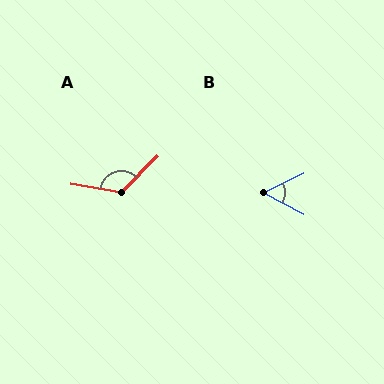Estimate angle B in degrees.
Approximately 53 degrees.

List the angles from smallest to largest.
B (53°), A (126°).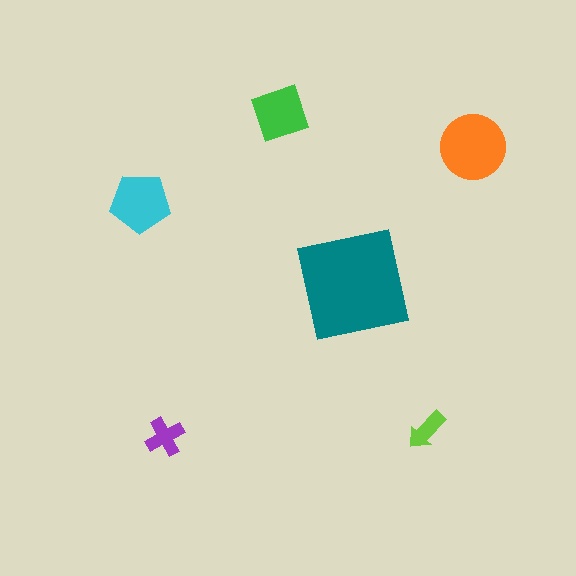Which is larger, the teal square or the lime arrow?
The teal square.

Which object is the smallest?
The lime arrow.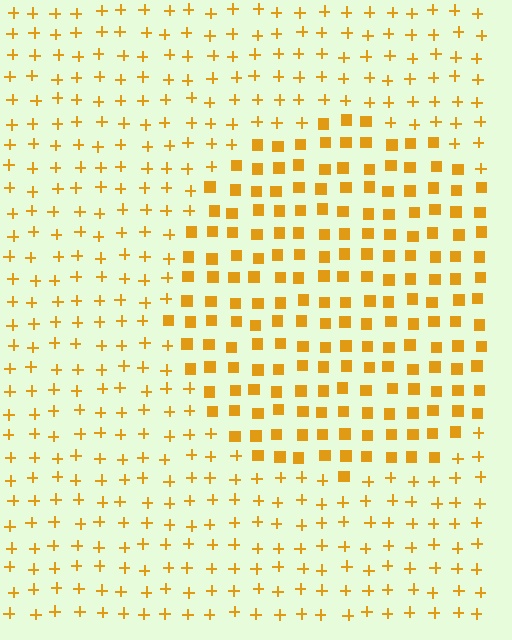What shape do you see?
I see a circle.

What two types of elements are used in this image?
The image uses squares inside the circle region and plus signs outside it.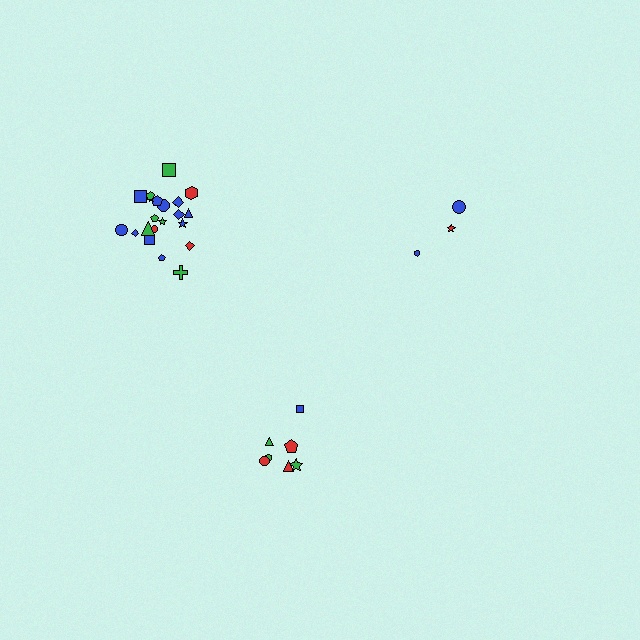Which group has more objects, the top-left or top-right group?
The top-left group.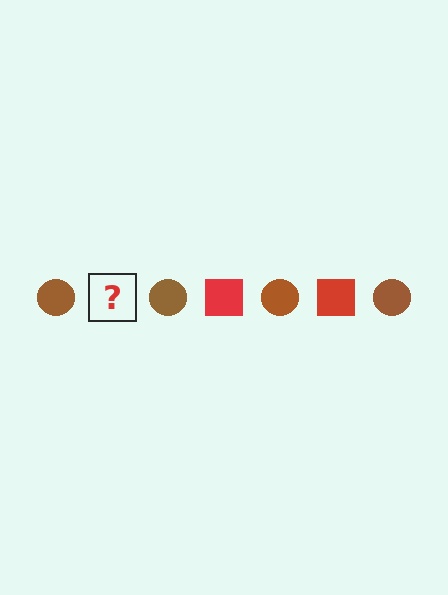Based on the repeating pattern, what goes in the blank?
The blank should be a red square.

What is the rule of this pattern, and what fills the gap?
The rule is that the pattern alternates between brown circle and red square. The gap should be filled with a red square.